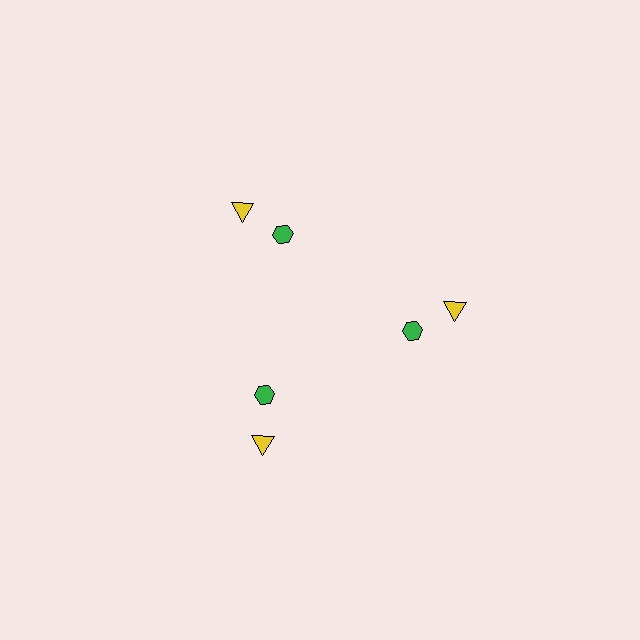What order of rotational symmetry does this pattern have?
This pattern has 3-fold rotational symmetry.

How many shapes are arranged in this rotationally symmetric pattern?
There are 6 shapes, arranged in 3 groups of 2.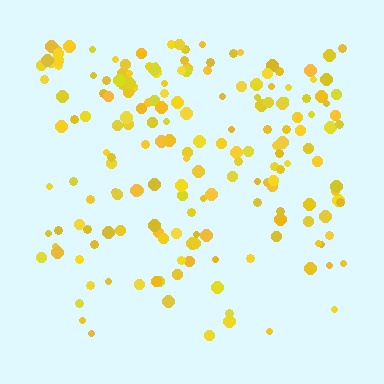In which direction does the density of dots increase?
From bottom to top, with the top side densest.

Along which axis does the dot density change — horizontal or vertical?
Vertical.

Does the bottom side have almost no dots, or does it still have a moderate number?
Still a moderate number, just noticeably fewer than the top.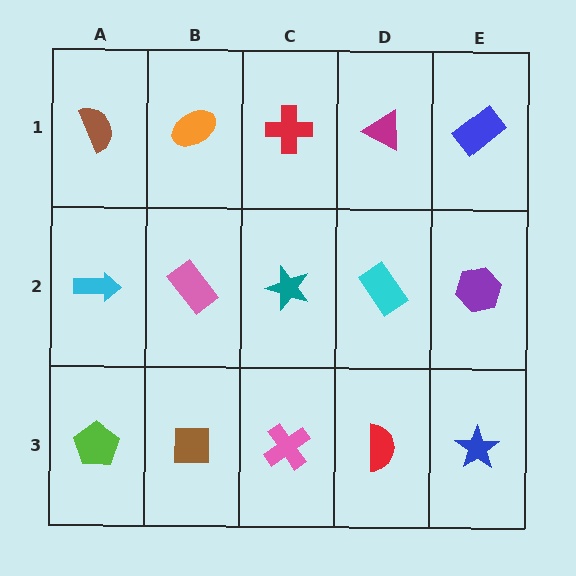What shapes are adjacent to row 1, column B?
A pink rectangle (row 2, column B), a brown semicircle (row 1, column A), a red cross (row 1, column C).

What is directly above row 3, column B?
A pink rectangle.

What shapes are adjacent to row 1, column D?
A cyan rectangle (row 2, column D), a red cross (row 1, column C), a blue rectangle (row 1, column E).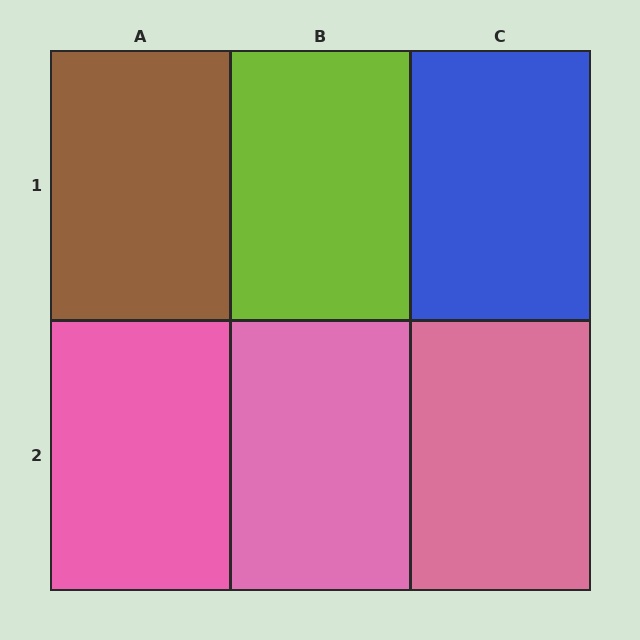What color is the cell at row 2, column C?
Pink.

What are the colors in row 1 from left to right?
Brown, lime, blue.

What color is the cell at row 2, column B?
Pink.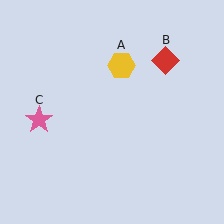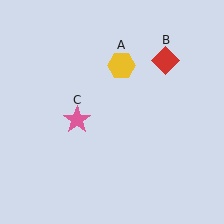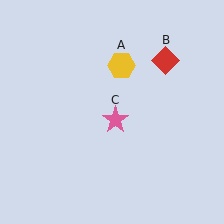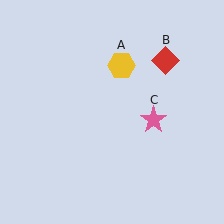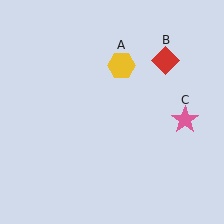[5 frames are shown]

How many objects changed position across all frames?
1 object changed position: pink star (object C).